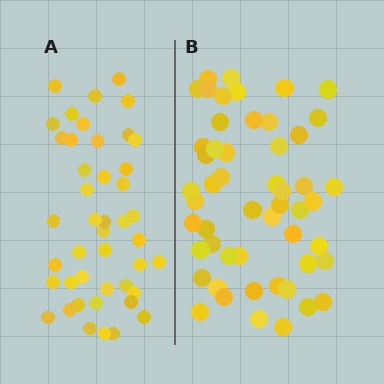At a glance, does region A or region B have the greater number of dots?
Region B (the right region) has more dots.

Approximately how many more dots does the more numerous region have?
Region B has roughly 8 or so more dots than region A.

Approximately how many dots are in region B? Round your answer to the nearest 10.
About 50 dots. (The exact count is 52, which rounds to 50.)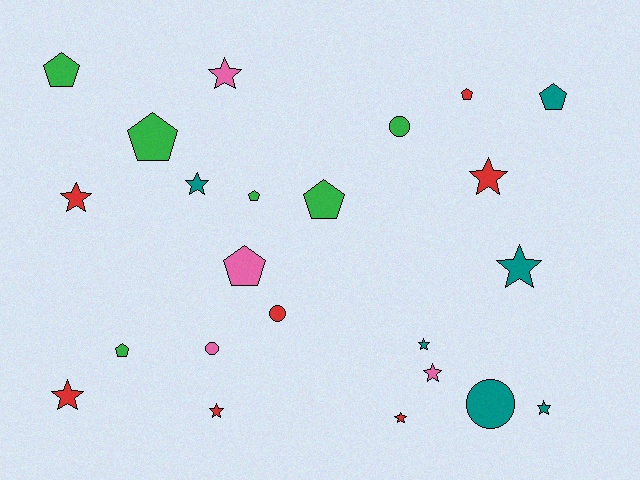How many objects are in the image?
There are 23 objects.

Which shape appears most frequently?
Star, with 11 objects.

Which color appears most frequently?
Red, with 7 objects.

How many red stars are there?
There are 5 red stars.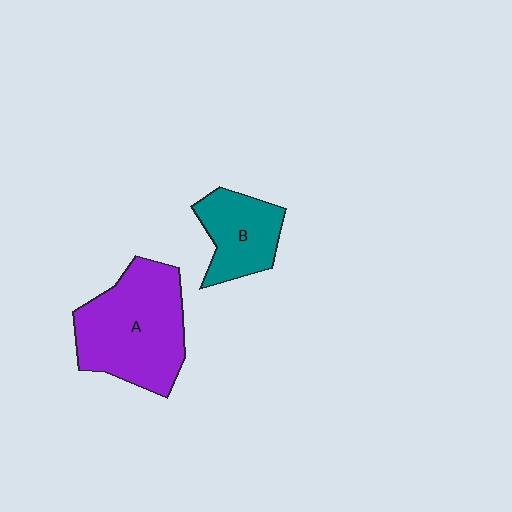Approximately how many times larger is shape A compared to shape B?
Approximately 1.8 times.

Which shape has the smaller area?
Shape B (teal).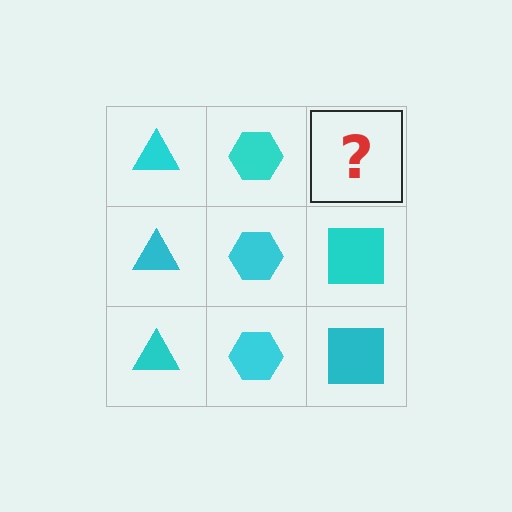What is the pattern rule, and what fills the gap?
The rule is that each column has a consistent shape. The gap should be filled with a cyan square.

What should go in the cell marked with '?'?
The missing cell should contain a cyan square.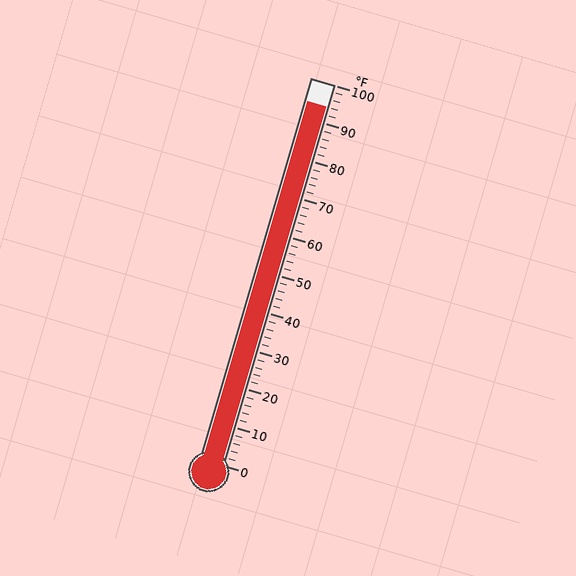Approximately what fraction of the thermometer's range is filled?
The thermometer is filled to approximately 95% of its range.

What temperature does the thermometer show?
The thermometer shows approximately 94°F.